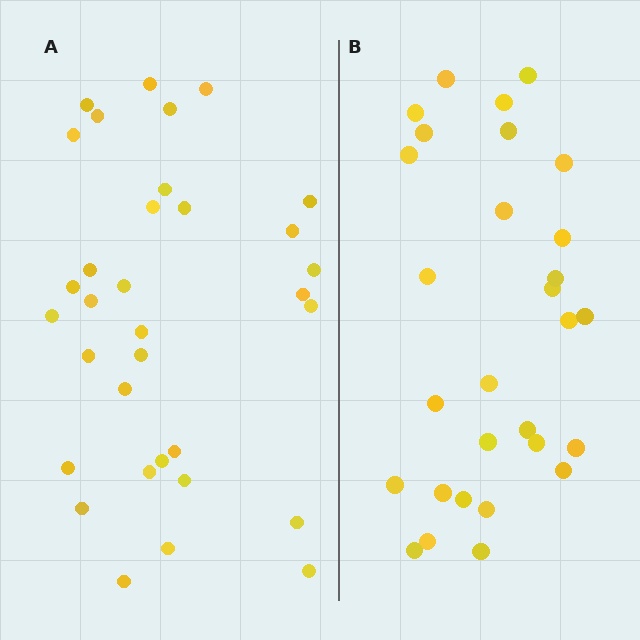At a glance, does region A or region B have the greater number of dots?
Region A (the left region) has more dots.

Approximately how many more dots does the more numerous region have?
Region A has about 4 more dots than region B.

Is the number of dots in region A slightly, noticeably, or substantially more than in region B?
Region A has only slightly more — the two regions are fairly close. The ratio is roughly 1.1 to 1.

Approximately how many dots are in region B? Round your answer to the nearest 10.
About 30 dots. (The exact count is 29, which rounds to 30.)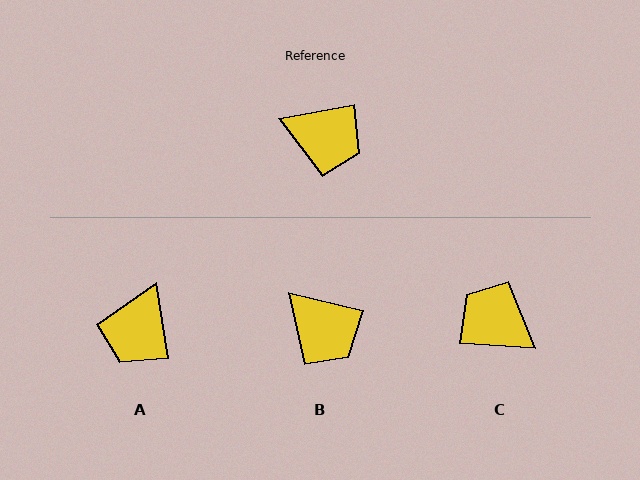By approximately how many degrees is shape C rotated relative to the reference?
Approximately 165 degrees counter-clockwise.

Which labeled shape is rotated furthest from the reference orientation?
C, about 165 degrees away.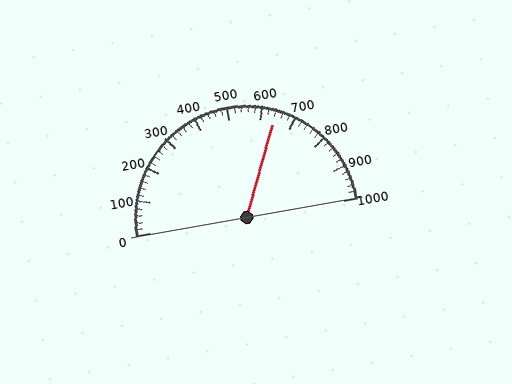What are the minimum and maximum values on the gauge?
The gauge ranges from 0 to 1000.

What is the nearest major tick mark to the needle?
The nearest major tick mark is 600.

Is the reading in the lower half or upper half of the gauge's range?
The reading is in the upper half of the range (0 to 1000).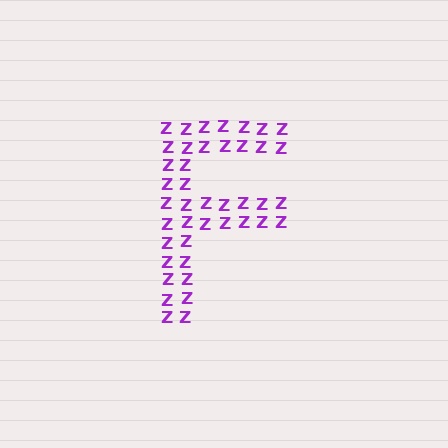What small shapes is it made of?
It is made of small letter Z's.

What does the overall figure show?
The overall figure shows the letter F.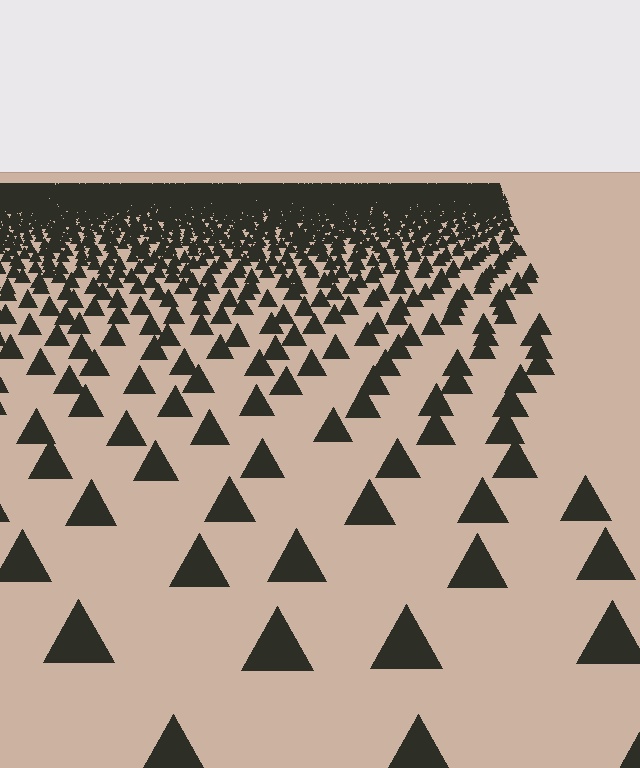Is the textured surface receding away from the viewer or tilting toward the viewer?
The surface is receding away from the viewer. Texture elements get smaller and denser toward the top.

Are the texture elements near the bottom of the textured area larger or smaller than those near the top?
Larger. Near the bottom, elements are closer to the viewer and appear at a bigger on-screen size.